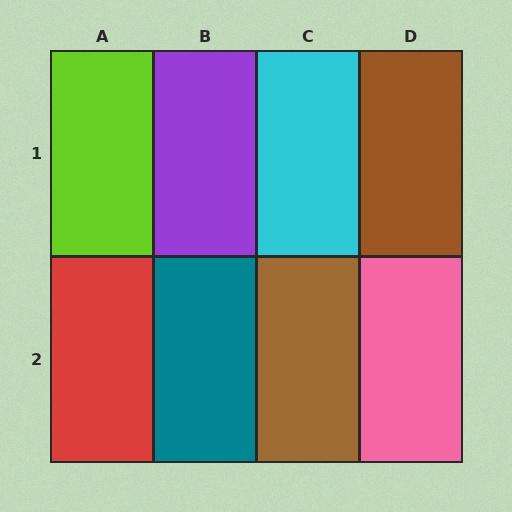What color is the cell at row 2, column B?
Teal.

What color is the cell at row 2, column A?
Red.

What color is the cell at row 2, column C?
Brown.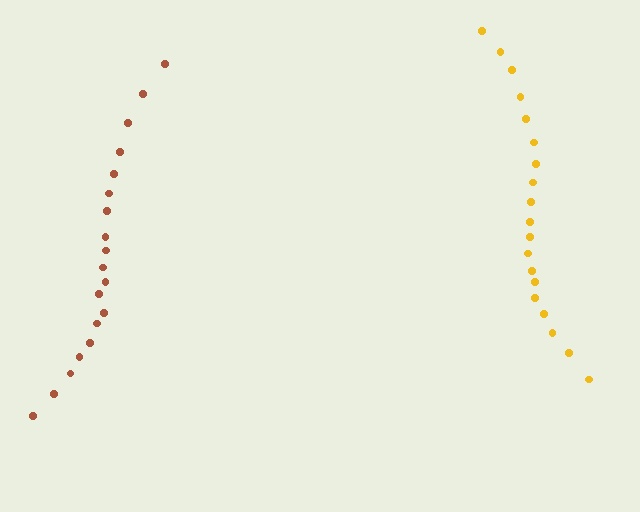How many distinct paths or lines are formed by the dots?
There are 2 distinct paths.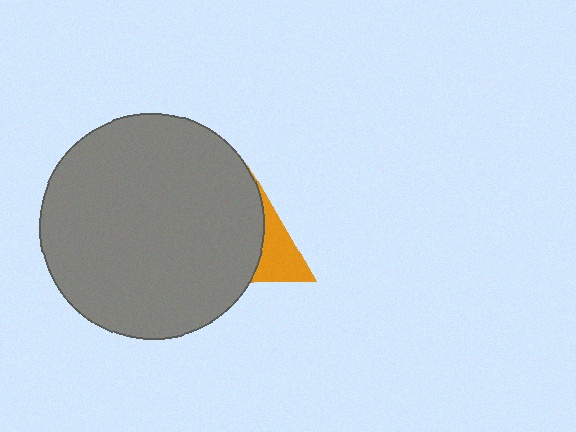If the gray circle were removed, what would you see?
You would see the complete orange triangle.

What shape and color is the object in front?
The object in front is a gray circle.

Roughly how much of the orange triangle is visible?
A small part of it is visible (roughly 33%).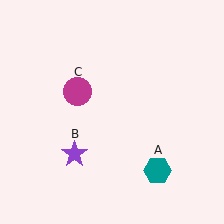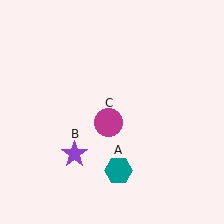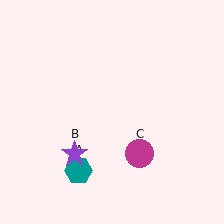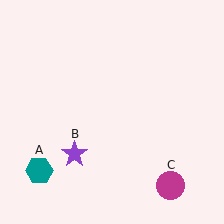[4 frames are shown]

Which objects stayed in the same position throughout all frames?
Purple star (object B) remained stationary.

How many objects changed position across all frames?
2 objects changed position: teal hexagon (object A), magenta circle (object C).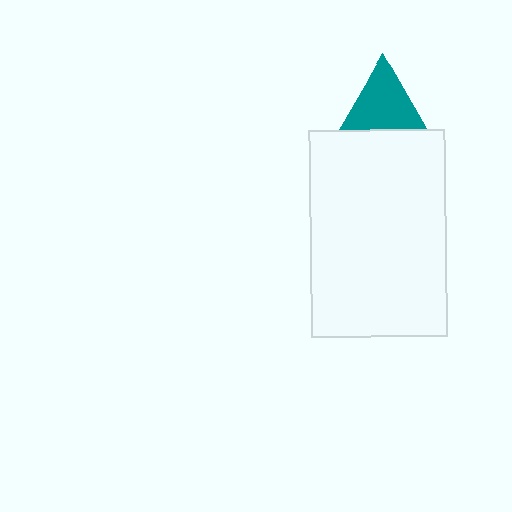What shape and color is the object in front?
The object in front is a white rectangle.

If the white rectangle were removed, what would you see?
You would see the complete teal triangle.